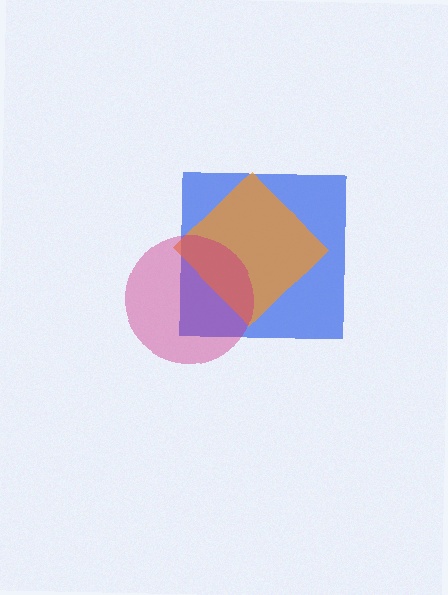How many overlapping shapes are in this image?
There are 3 overlapping shapes in the image.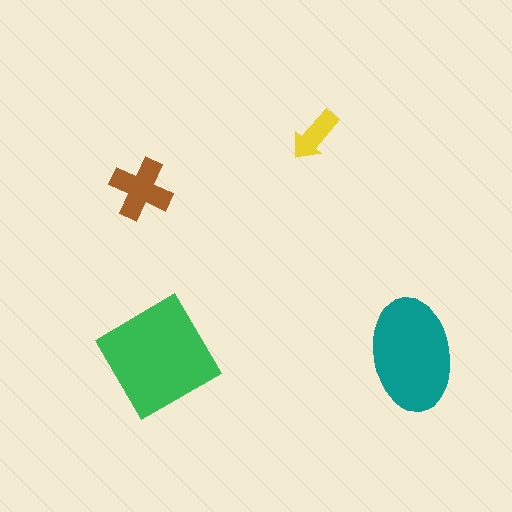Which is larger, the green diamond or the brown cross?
The green diamond.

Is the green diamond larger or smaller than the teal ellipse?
Larger.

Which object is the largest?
The green diamond.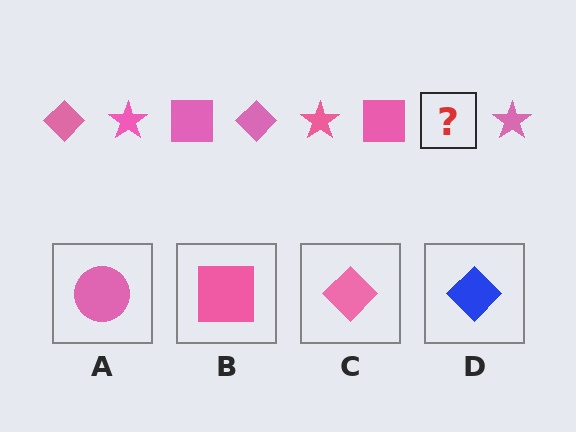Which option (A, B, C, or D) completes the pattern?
C.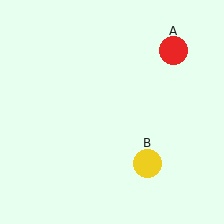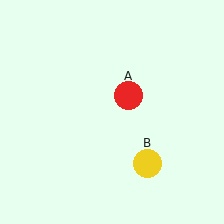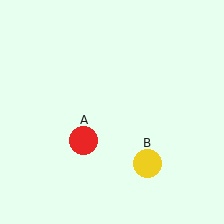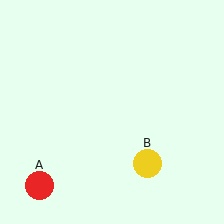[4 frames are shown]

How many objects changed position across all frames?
1 object changed position: red circle (object A).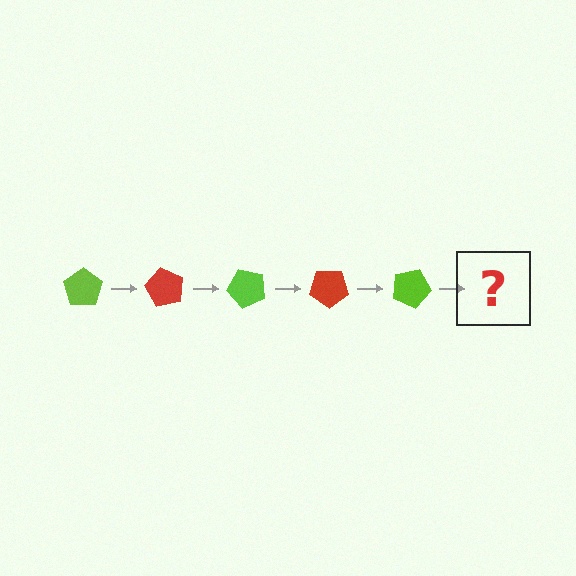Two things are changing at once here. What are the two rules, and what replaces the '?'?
The two rules are that it rotates 60 degrees each step and the color cycles through lime and red. The '?' should be a red pentagon, rotated 300 degrees from the start.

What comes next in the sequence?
The next element should be a red pentagon, rotated 300 degrees from the start.